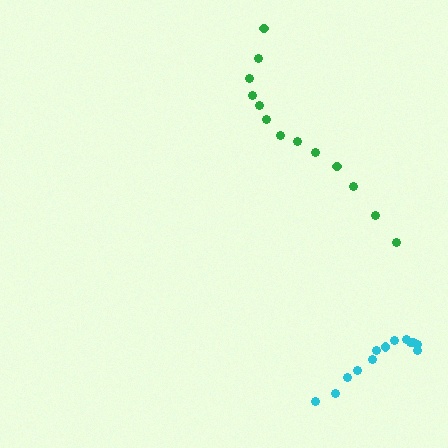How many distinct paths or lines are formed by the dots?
There are 2 distinct paths.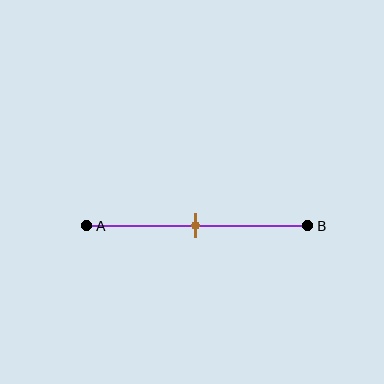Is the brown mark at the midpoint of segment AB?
Yes, the mark is approximately at the midpoint.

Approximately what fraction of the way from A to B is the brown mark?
The brown mark is approximately 50% of the way from A to B.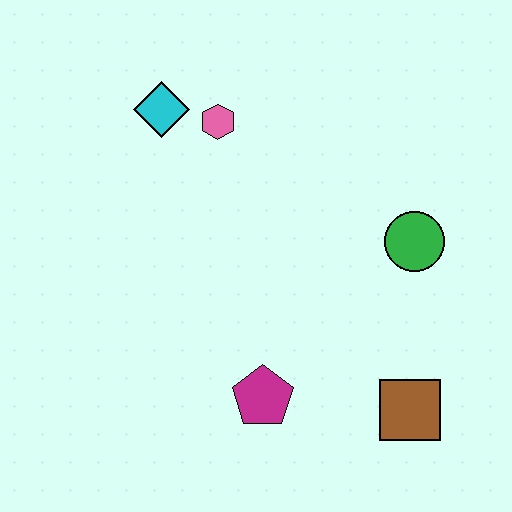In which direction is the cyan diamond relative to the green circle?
The cyan diamond is to the left of the green circle.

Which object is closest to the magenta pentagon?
The brown square is closest to the magenta pentagon.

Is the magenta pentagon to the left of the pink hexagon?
No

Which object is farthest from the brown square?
The cyan diamond is farthest from the brown square.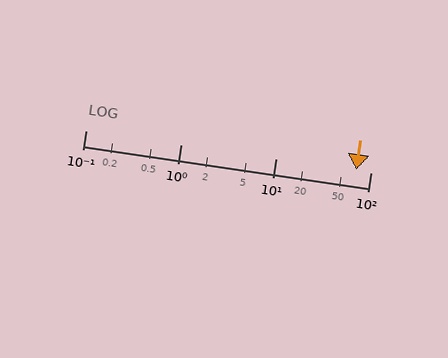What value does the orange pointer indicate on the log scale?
The pointer indicates approximately 71.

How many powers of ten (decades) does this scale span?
The scale spans 3 decades, from 0.1 to 100.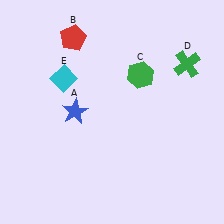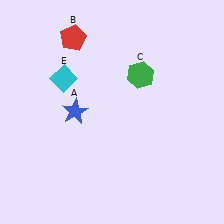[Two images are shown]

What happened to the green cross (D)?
The green cross (D) was removed in Image 2. It was in the top-right area of Image 1.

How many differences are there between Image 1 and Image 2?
There is 1 difference between the two images.